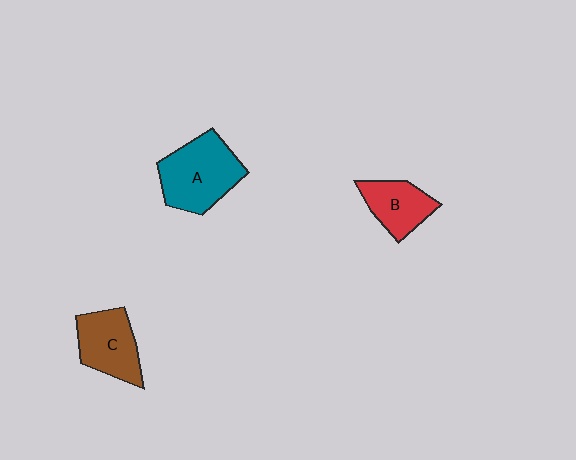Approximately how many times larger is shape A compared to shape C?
Approximately 1.3 times.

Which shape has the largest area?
Shape A (teal).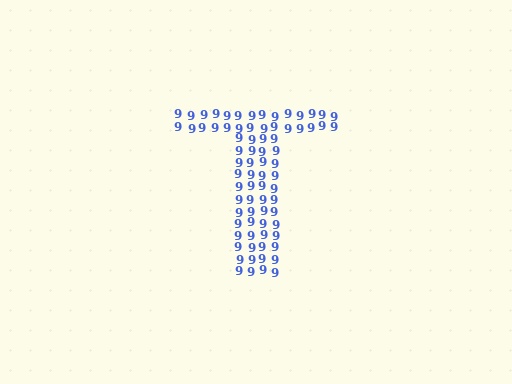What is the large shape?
The large shape is the letter T.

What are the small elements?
The small elements are digit 9's.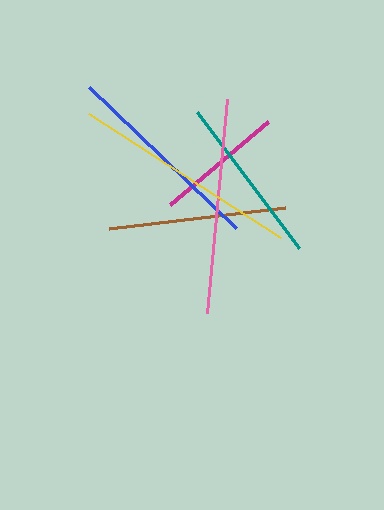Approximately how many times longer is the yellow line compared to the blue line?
The yellow line is approximately 1.1 times the length of the blue line.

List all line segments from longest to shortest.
From longest to shortest: yellow, pink, blue, brown, teal, magenta.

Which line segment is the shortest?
The magenta line is the shortest at approximately 128 pixels.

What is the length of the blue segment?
The blue segment is approximately 204 pixels long.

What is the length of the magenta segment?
The magenta segment is approximately 128 pixels long.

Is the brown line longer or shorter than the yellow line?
The yellow line is longer than the brown line.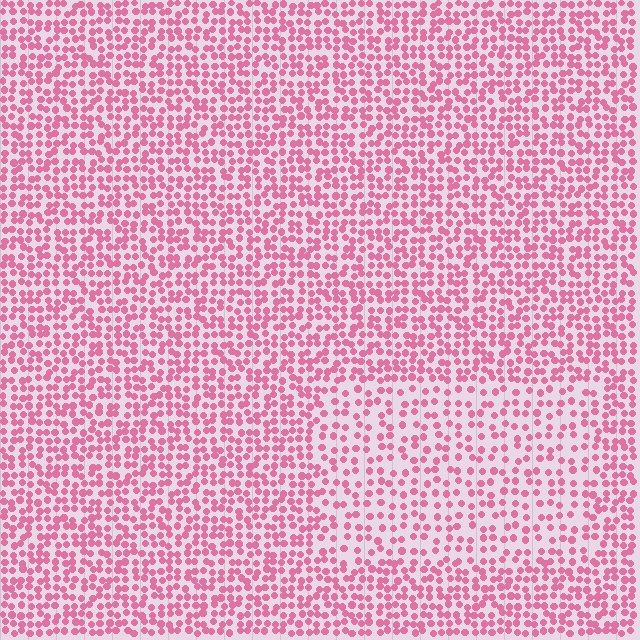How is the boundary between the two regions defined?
The boundary is defined by a change in element density (approximately 1.7x ratio). All elements are the same color, size, and shape.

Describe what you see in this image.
The image contains small pink elements arranged at two different densities. A rectangle-shaped region is visible where the elements are less densely packed than the surrounding area.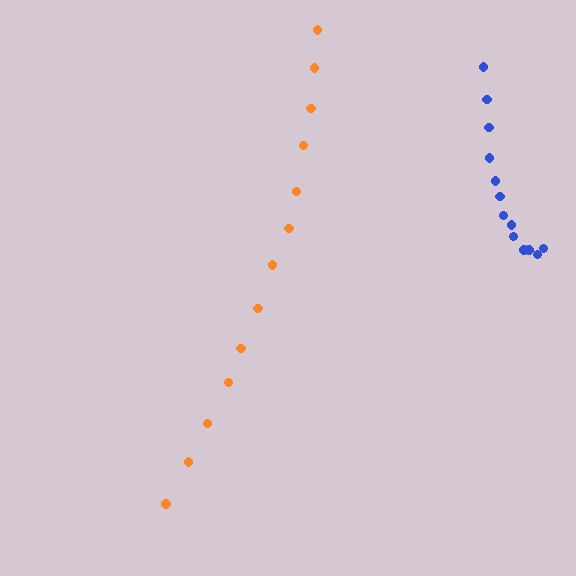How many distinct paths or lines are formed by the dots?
There are 2 distinct paths.